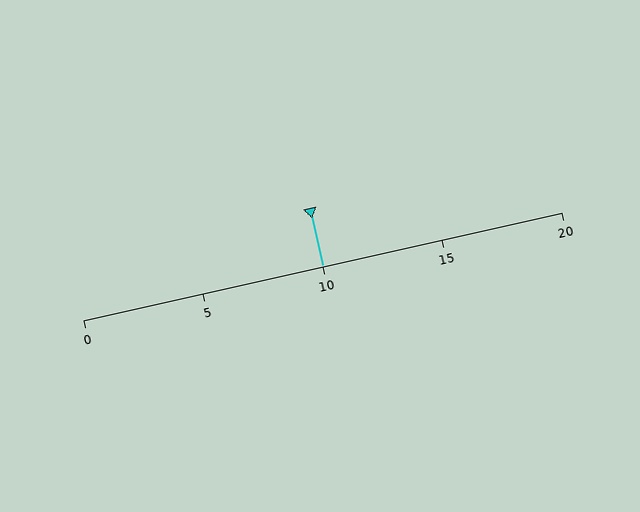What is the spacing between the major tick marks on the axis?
The major ticks are spaced 5 apart.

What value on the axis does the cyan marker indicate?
The marker indicates approximately 10.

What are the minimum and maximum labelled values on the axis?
The axis runs from 0 to 20.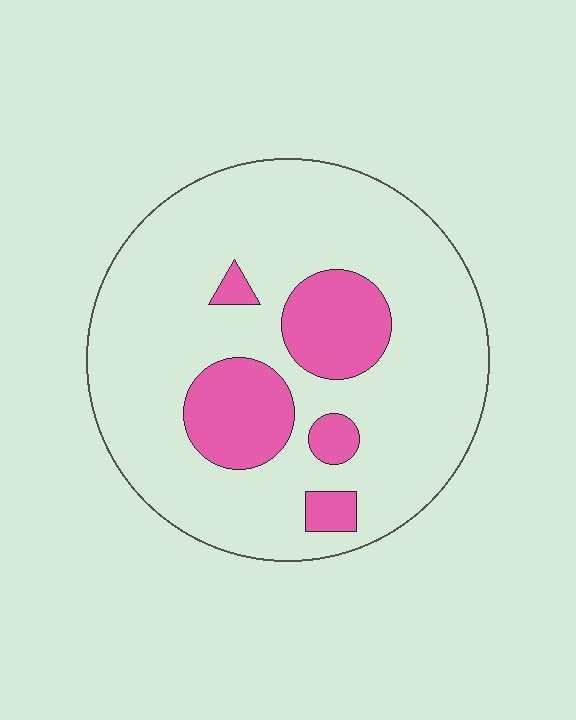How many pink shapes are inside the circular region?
5.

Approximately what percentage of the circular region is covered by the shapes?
Approximately 20%.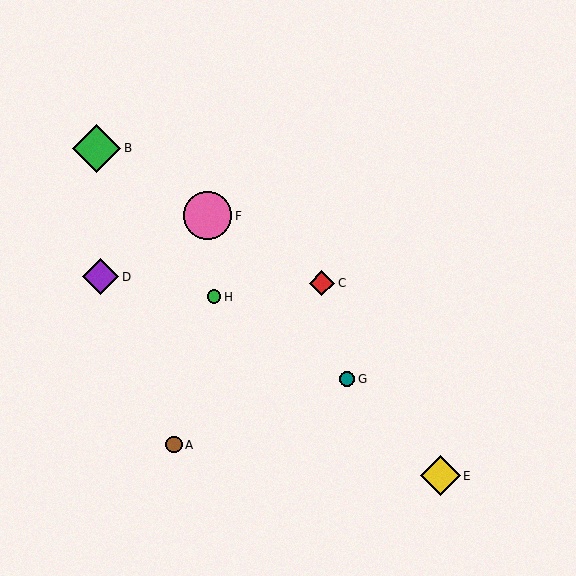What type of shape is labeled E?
Shape E is a yellow diamond.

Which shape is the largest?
The pink circle (labeled F) is the largest.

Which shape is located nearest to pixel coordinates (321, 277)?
The red diamond (labeled C) at (322, 283) is nearest to that location.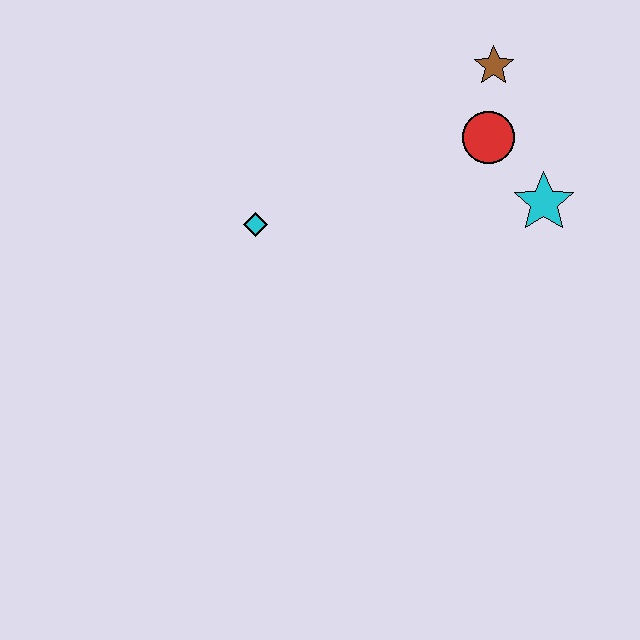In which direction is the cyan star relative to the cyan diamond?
The cyan star is to the right of the cyan diamond.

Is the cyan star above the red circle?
No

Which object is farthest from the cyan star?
The cyan diamond is farthest from the cyan star.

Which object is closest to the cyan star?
The red circle is closest to the cyan star.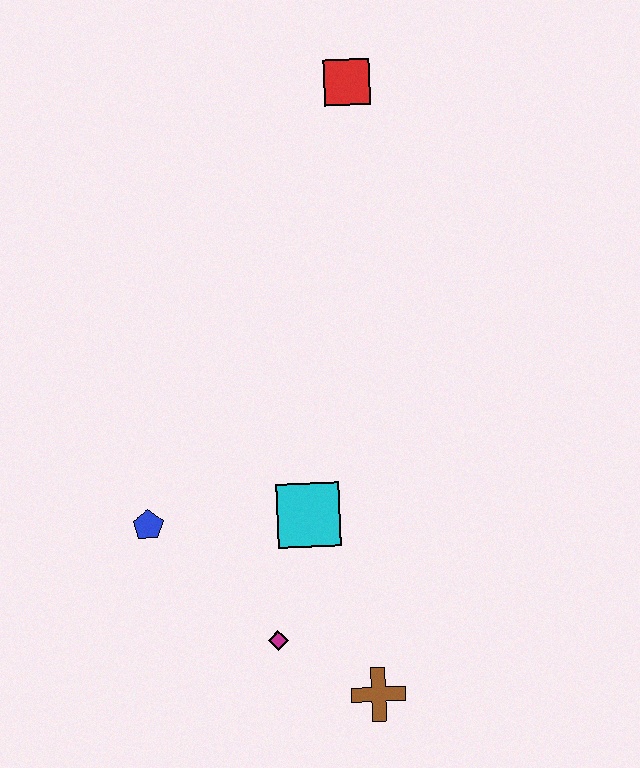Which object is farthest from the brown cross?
The red square is farthest from the brown cross.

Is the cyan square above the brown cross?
Yes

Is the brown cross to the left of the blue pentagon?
No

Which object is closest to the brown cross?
The magenta diamond is closest to the brown cross.